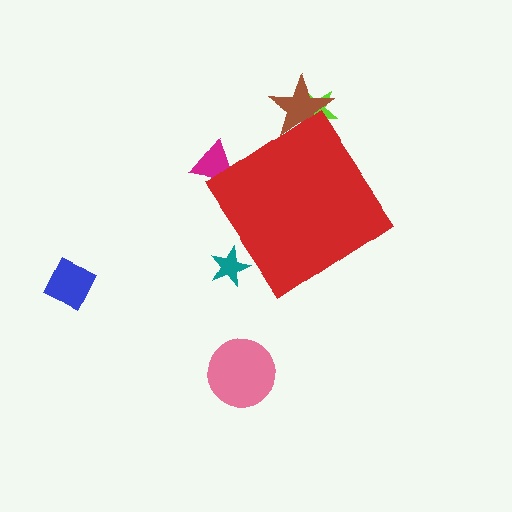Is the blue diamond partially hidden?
No, the blue diamond is fully visible.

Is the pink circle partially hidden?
No, the pink circle is fully visible.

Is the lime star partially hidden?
Yes, the lime star is partially hidden behind the red diamond.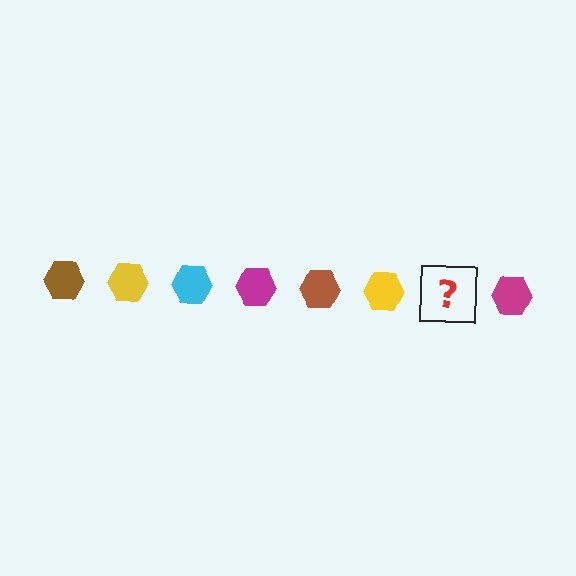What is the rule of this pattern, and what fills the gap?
The rule is that the pattern cycles through brown, yellow, cyan, magenta hexagons. The gap should be filled with a cyan hexagon.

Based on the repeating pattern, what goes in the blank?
The blank should be a cyan hexagon.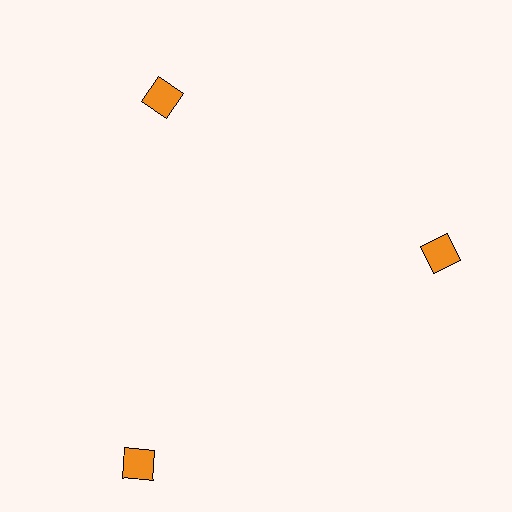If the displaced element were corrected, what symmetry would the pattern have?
It would have 3-fold rotational symmetry — the pattern would map onto itself every 120 degrees.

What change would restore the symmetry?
The symmetry would be restored by moving it inward, back onto the ring so that all 3 squares sit at equal angles and equal distance from the center.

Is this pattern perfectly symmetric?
No. The 3 orange squares are arranged in a ring, but one element near the 7 o'clock position is pushed outward from the center, breaking the 3-fold rotational symmetry.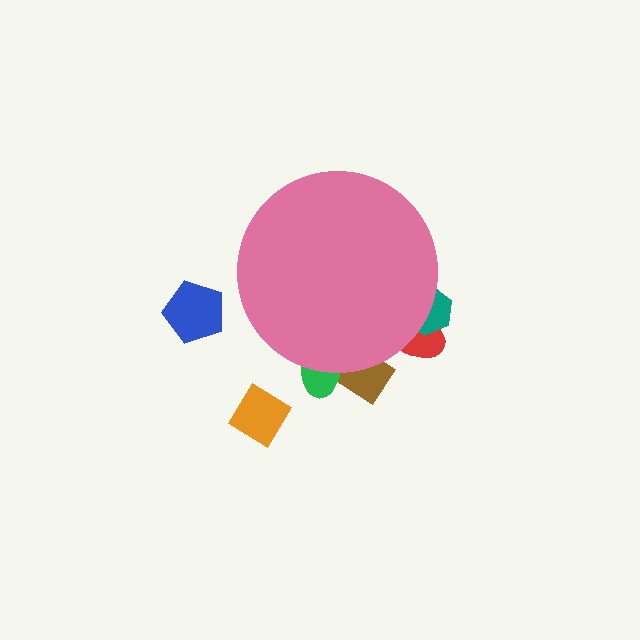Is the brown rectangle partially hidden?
Yes, the brown rectangle is partially hidden behind the pink circle.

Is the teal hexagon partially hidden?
Yes, the teal hexagon is partially hidden behind the pink circle.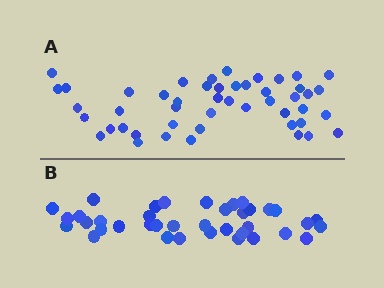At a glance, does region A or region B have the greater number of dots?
Region A (the top region) has more dots.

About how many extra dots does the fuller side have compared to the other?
Region A has roughly 10 or so more dots than region B.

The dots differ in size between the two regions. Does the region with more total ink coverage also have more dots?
No. Region B has more total ink coverage because its dots are larger, but region A actually contains more individual dots. Total area can be misleading — the number of items is what matters here.